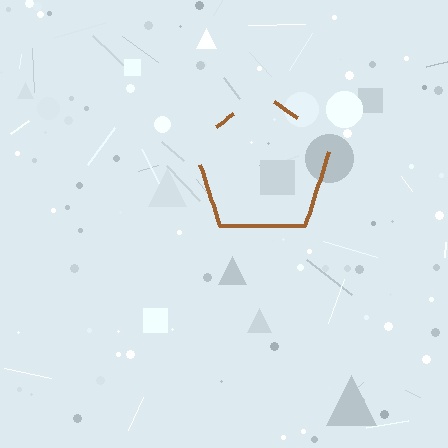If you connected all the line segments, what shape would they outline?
They would outline a pentagon.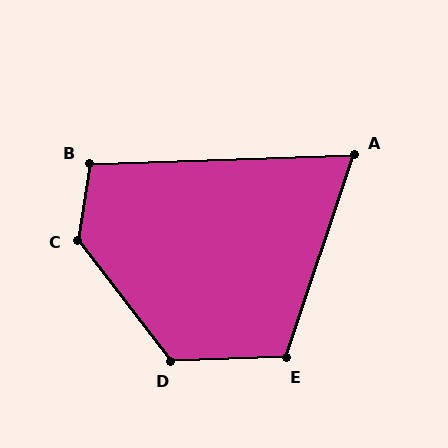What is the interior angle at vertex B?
Approximately 101 degrees (obtuse).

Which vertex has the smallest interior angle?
A, at approximately 70 degrees.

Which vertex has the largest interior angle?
C, at approximately 134 degrees.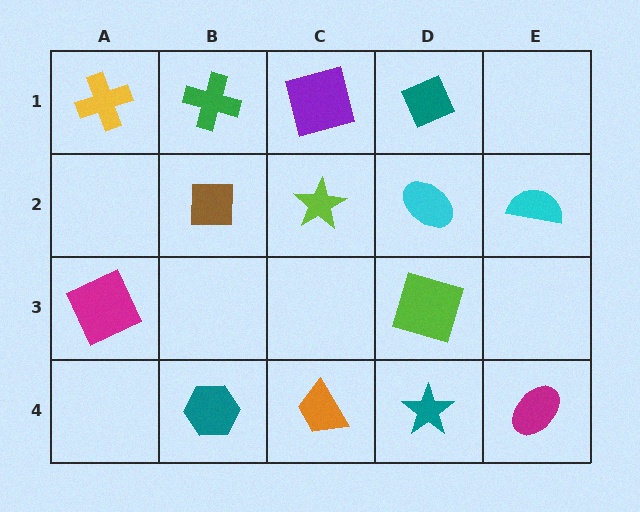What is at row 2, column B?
A brown square.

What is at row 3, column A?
A magenta square.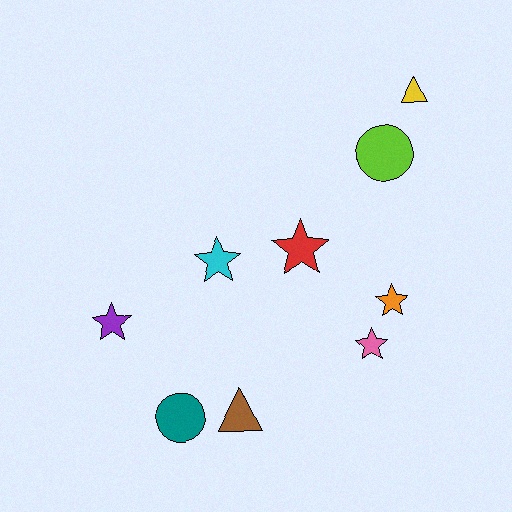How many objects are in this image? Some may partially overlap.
There are 9 objects.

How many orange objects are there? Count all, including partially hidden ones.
There is 1 orange object.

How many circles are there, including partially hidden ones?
There are 2 circles.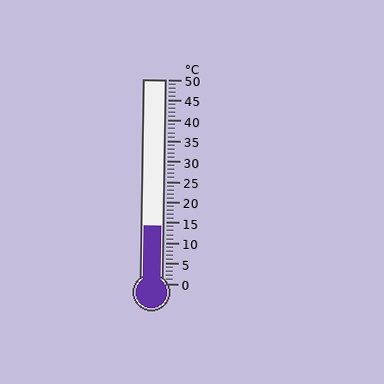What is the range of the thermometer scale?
The thermometer scale ranges from 0°C to 50°C.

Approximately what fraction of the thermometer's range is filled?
The thermometer is filled to approximately 30% of its range.